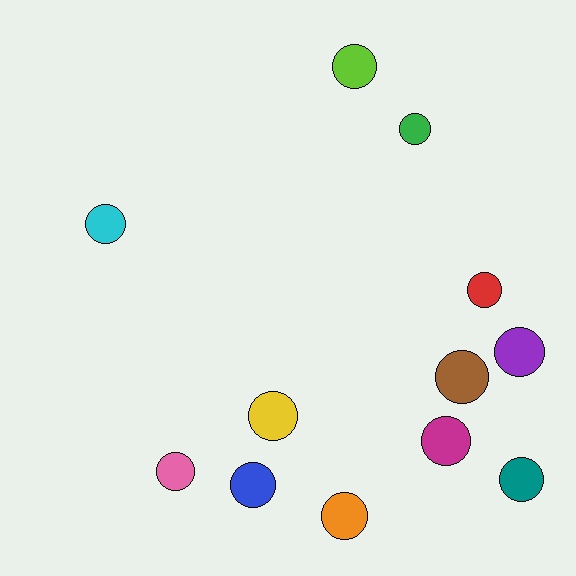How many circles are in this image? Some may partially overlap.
There are 12 circles.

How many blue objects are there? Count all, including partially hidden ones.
There is 1 blue object.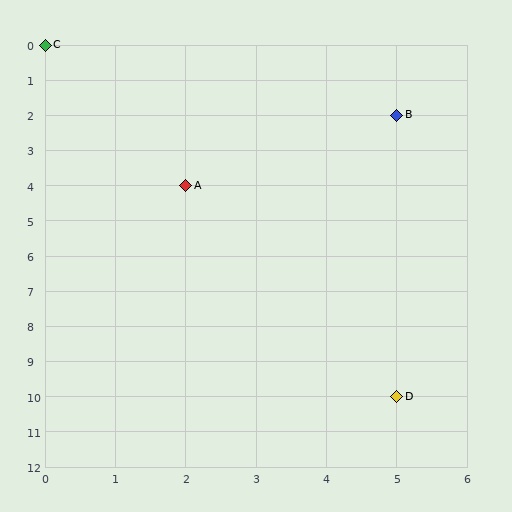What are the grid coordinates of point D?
Point D is at grid coordinates (5, 10).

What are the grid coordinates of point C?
Point C is at grid coordinates (0, 0).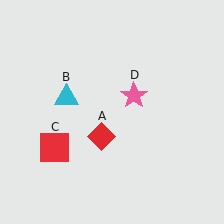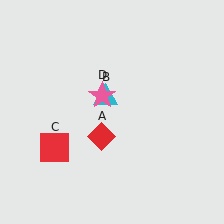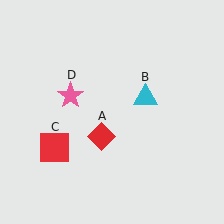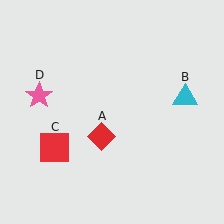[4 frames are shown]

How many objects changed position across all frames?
2 objects changed position: cyan triangle (object B), pink star (object D).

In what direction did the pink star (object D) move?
The pink star (object D) moved left.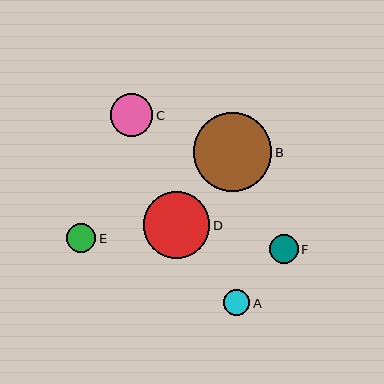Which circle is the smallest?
Circle A is the smallest with a size of approximately 26 pixels.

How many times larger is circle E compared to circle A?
Circle E is approximately 1.1 times the size of circle A.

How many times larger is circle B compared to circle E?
Circle B is approximately 2.7 times the size of circle E.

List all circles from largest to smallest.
From largest to smallest: B, D, C, E, F, A.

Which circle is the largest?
Circle B is the largest with a size of approximately 79 pixels.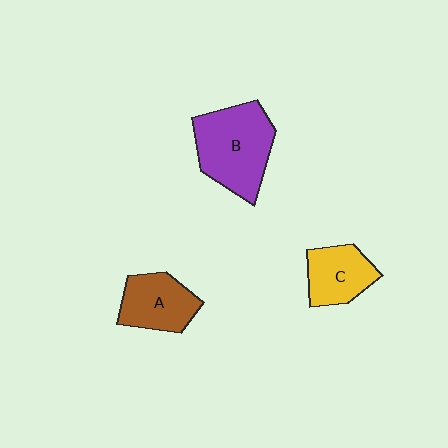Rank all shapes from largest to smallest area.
From largest to smallest: B (purple), A (brown), C (yellow).